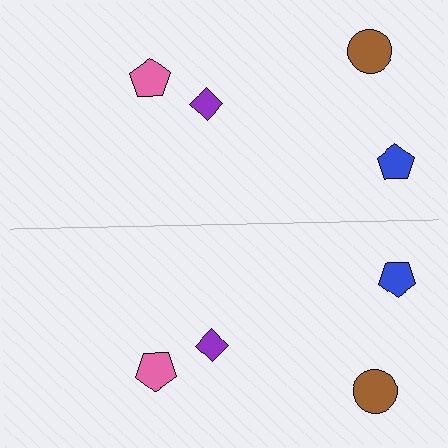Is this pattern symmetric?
Yes, this pattern has bilateral (reflection) symmetry.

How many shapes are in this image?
There are 8 shapes in this image.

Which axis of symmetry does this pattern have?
The pattern has a horizontal axis of symmetry running through the center of the image.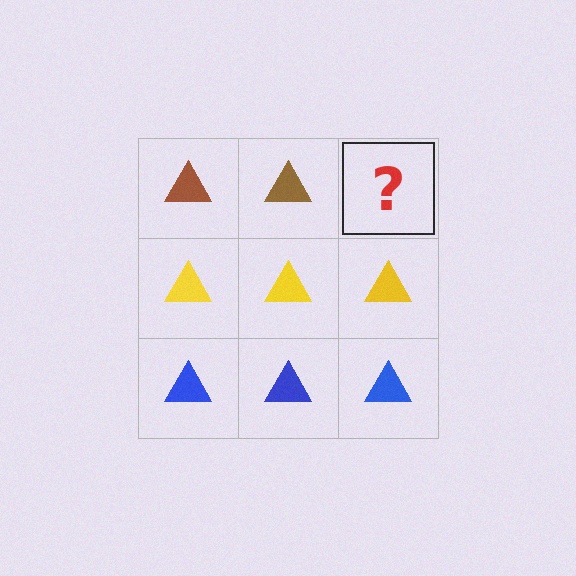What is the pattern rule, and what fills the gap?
The rule is that each row has a consistent color. The gap should be filled with a brown triangle.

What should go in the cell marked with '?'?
The missing cell should contain a brown triangle.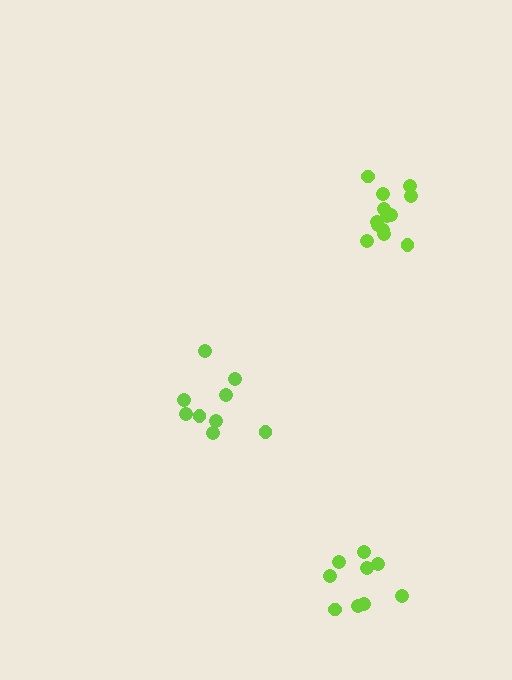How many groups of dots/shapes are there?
There are 3 groups.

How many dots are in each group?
Group 1: 13 dots, Group 2: 9 dots, Group 3: 9 dots (31 total).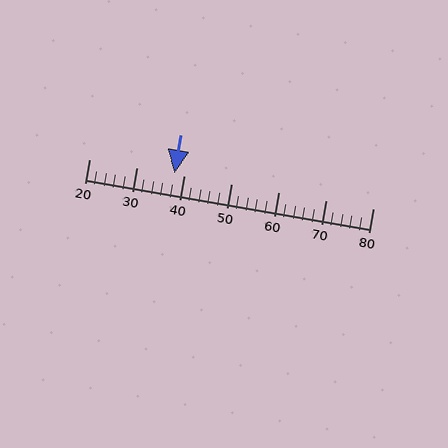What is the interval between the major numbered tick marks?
The major tick marks are spaced 10 units apart.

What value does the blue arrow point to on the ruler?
The blue arrow points to approximately 38.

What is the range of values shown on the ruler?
The ruler shows values from 20 to 80.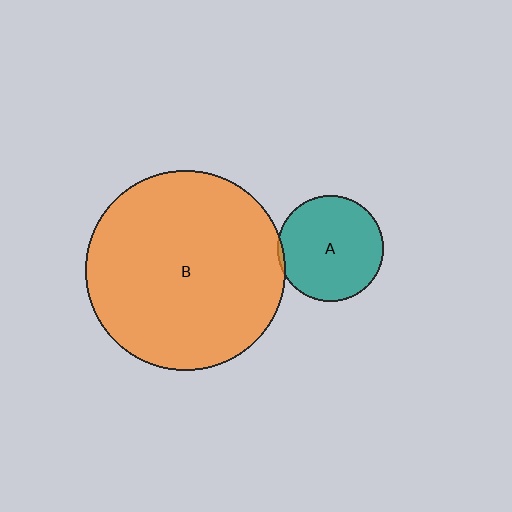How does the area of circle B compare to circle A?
Approximately 3.5 times.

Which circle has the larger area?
Circle B (orange).